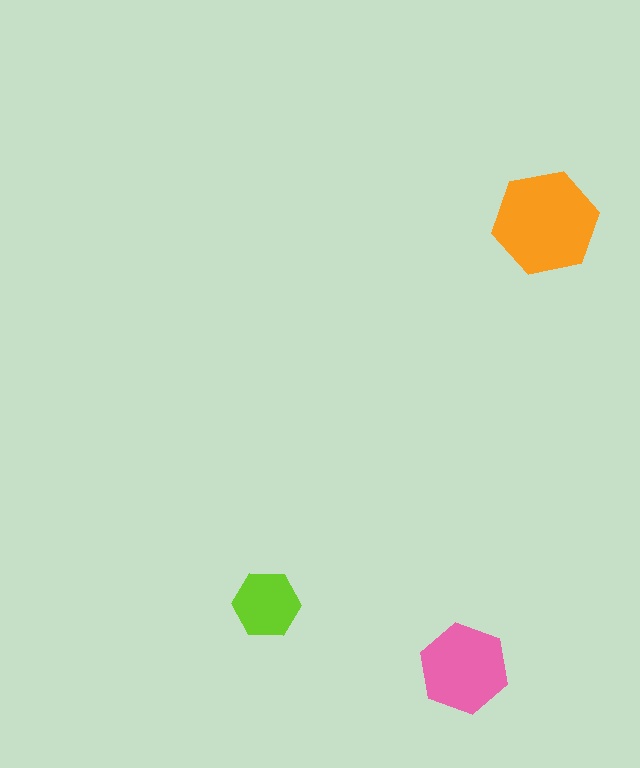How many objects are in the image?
There are 3 objects in the image.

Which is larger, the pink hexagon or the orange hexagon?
The orange one.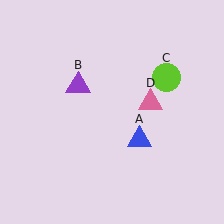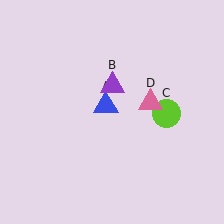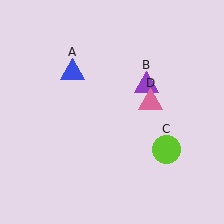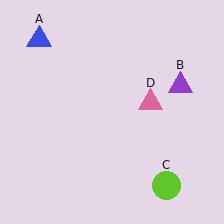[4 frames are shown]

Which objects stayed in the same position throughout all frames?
Pink triangle (object D) remained stationary.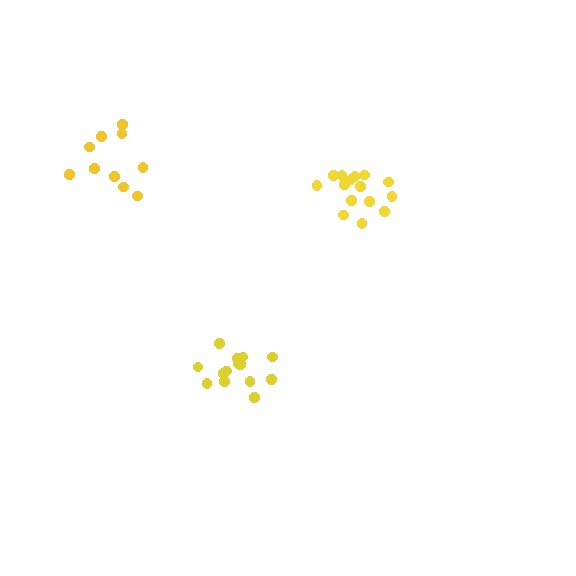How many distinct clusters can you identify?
There are 3 distinct clusters.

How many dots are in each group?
Group 1: 14 dots, Group 2: 15 dots, Group 3: 10 dots (39 total).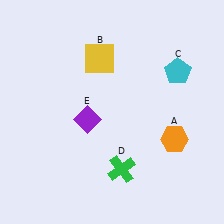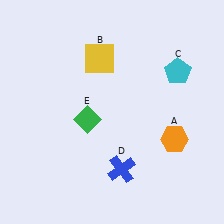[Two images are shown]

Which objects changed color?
D changed from green to blue. E changed from purple to green.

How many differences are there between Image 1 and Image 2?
There are 2 differences between the two images.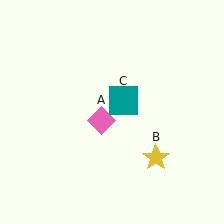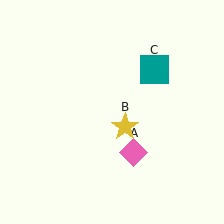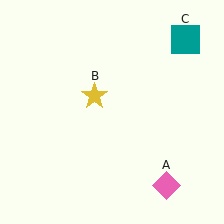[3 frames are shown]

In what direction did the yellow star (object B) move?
The yellow star (object B) moved up and to the left.